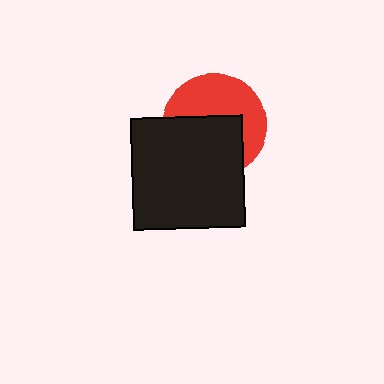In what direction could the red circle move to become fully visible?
The red circle could move up. That would shift it out from behind the black square entirely.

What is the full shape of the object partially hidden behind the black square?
The partially hidden object is a red circle.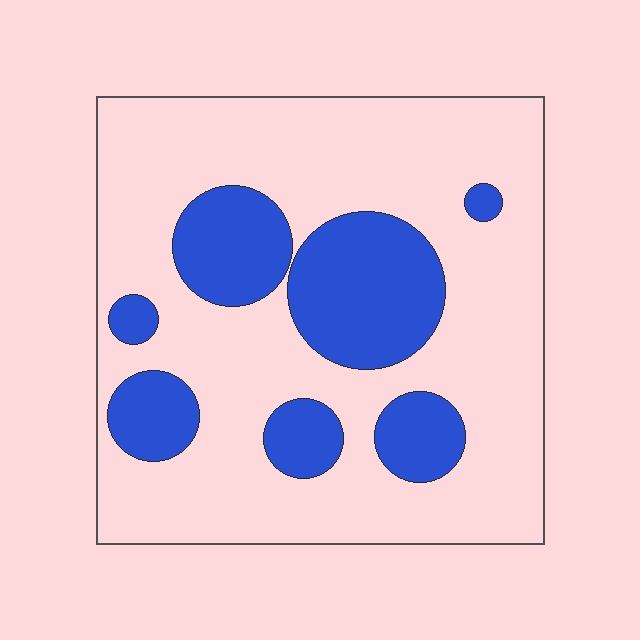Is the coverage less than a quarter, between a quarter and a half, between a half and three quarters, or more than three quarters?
Between a quarter and a half.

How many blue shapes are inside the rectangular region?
7.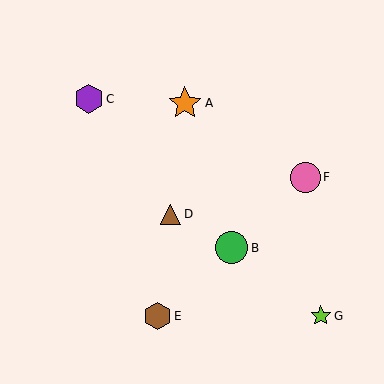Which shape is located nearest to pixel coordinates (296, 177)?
The pink circle (labeled F) at (305, 177) is nearest to that location.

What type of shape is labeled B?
Shape B is a green circle.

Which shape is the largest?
The orange star (labeled A) is the largest.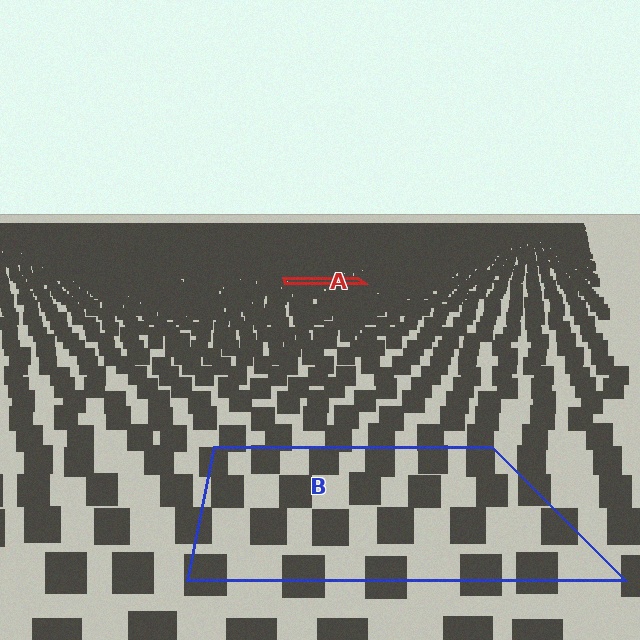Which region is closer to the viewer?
Region B is closer. The texture elements there are larger and more spread out.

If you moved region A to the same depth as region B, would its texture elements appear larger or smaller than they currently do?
They would appear larger. At a closer depth, the same texture elements are projected at a bigger on-screen size.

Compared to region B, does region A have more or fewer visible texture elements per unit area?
Region A has more texture elements per unit area — they are packed more densely because it is farther away.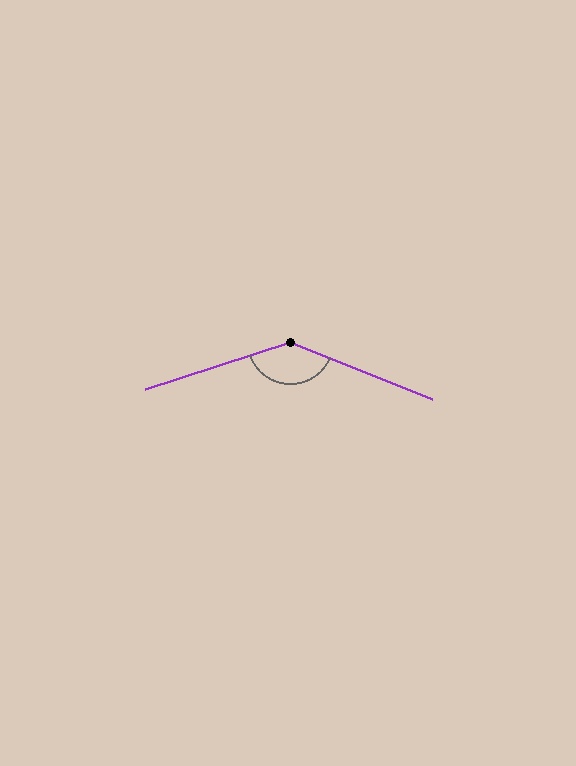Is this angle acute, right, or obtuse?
It is obtuse.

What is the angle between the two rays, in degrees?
Approximately 140 degrees.